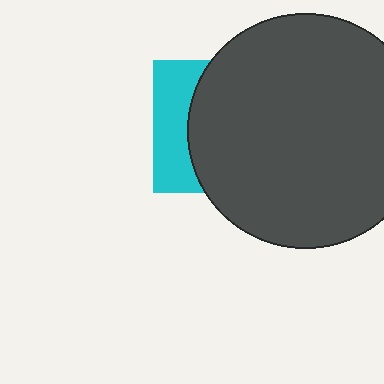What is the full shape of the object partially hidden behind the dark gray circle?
The partially hidden object is a cyan square.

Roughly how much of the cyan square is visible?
A small part of it is visible (roughly 30%).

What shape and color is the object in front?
The object in front is a dark gray circle.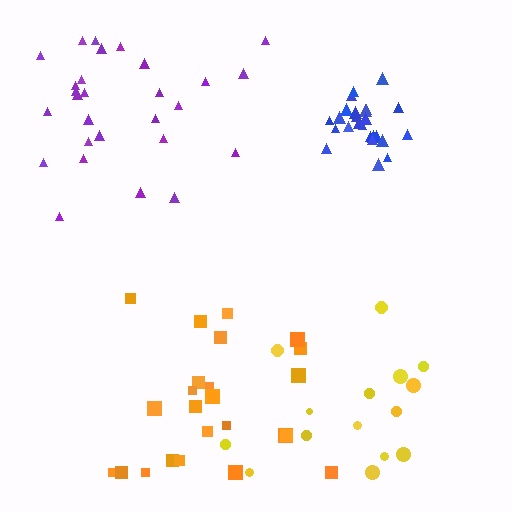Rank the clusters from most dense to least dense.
blue, purple, orange, yellow.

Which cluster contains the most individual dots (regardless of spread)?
Purple (28).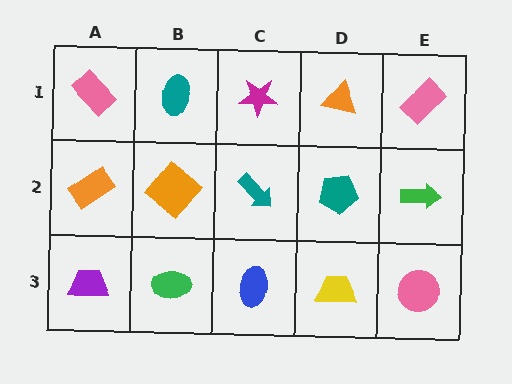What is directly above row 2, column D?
An orange triangle.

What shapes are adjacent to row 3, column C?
A teal arrow (row 2, column C), a green ellipse (row 3, column B), a yellow trapezoid (row 3, column D).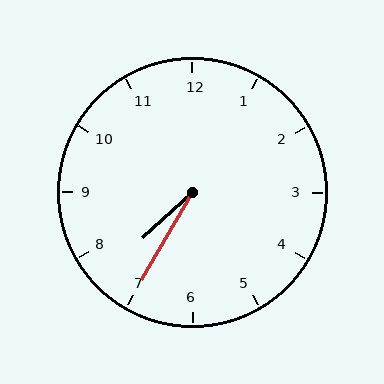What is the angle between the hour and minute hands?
Approximately 18 degrees.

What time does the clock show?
7:35.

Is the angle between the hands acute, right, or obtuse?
It is acute.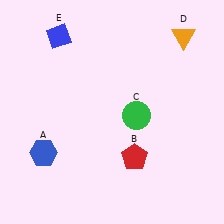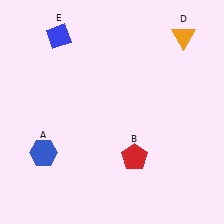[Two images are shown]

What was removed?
The green circle (C) was removed in Image 2.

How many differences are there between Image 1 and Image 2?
There is 1 difference between the two images.